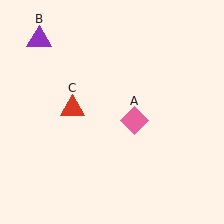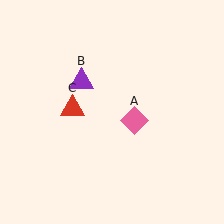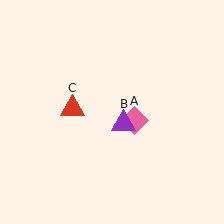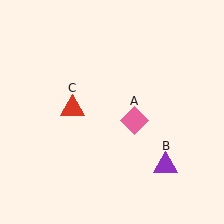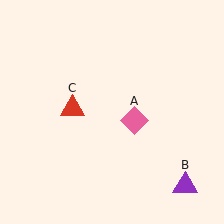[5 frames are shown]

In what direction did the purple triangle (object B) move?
The purple triangle (object B) moved down and to the right.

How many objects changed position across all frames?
1 object changed position: purple triangle (object B).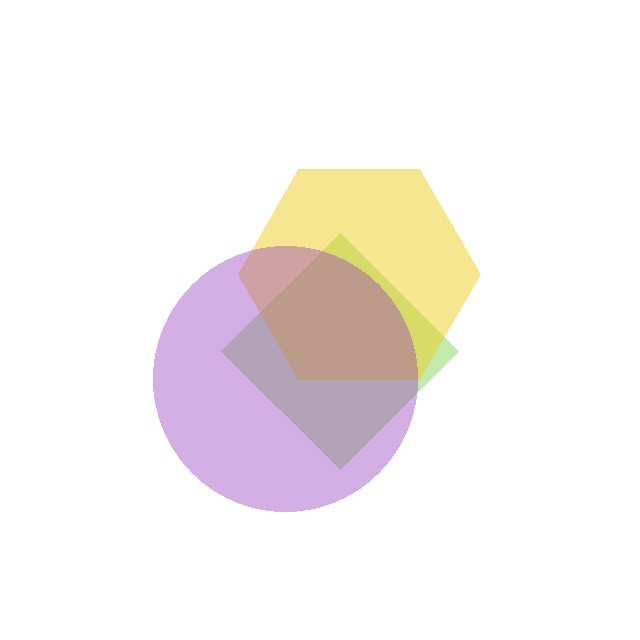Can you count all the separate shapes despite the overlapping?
Yes, there are 3 separate shapes.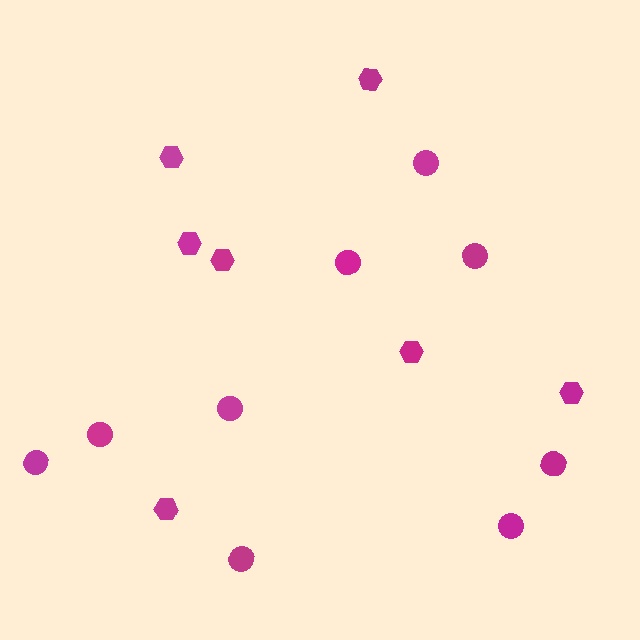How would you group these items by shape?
There are 2 groups: one group of hexagons (7) and one group of circles (9).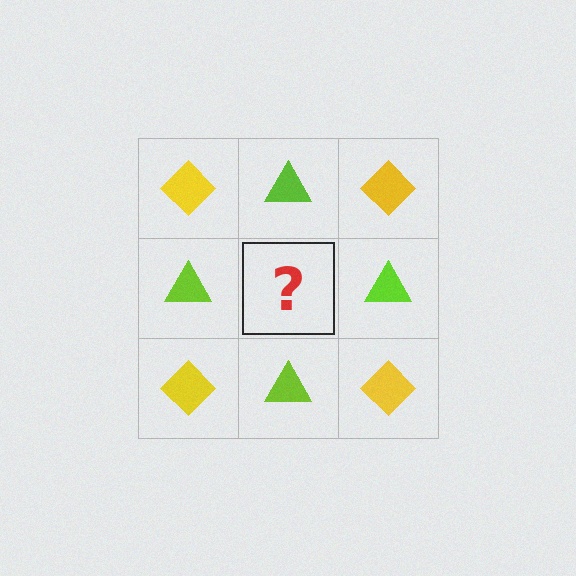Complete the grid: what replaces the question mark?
The question mark should be replaced with a yellow diamond.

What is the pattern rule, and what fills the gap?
The rule is that it alternates yellow diamond and lime triangle in a checkerboard pattern. The gap should be filled with a yellow diamond.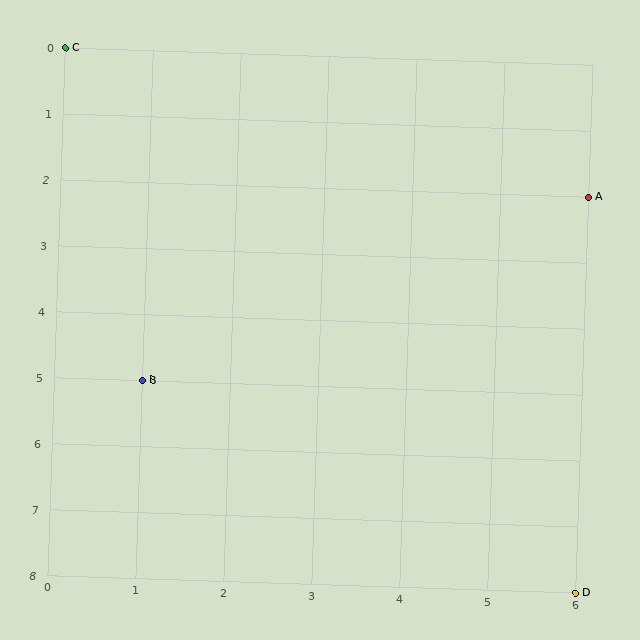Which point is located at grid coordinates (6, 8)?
Point D is at (6, 8).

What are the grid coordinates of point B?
Point B is at grid coordinates (1, 5).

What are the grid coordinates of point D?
Point D is at grid coordinates (6, 8).